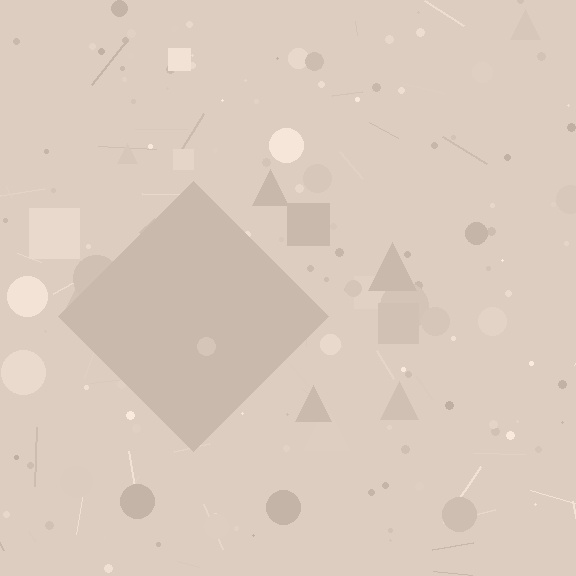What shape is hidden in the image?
A diamond is hidden in the image.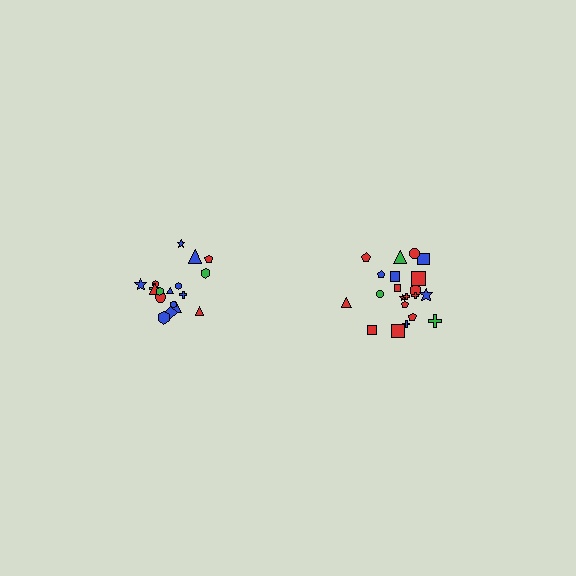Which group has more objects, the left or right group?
The right group.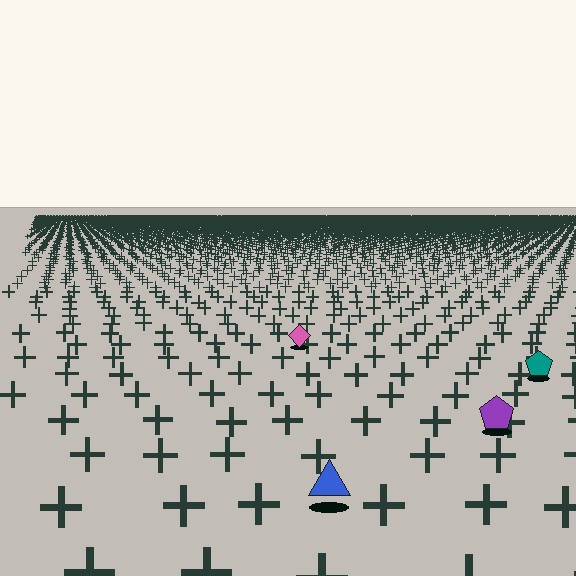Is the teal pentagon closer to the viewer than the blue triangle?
No. The blue triangle is closer — you can tell from the texture gradient: the ground texture is coarser near it.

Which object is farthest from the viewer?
The pink diamond is farthest from the viewer. It appears smaller and the ground texture around it is denser.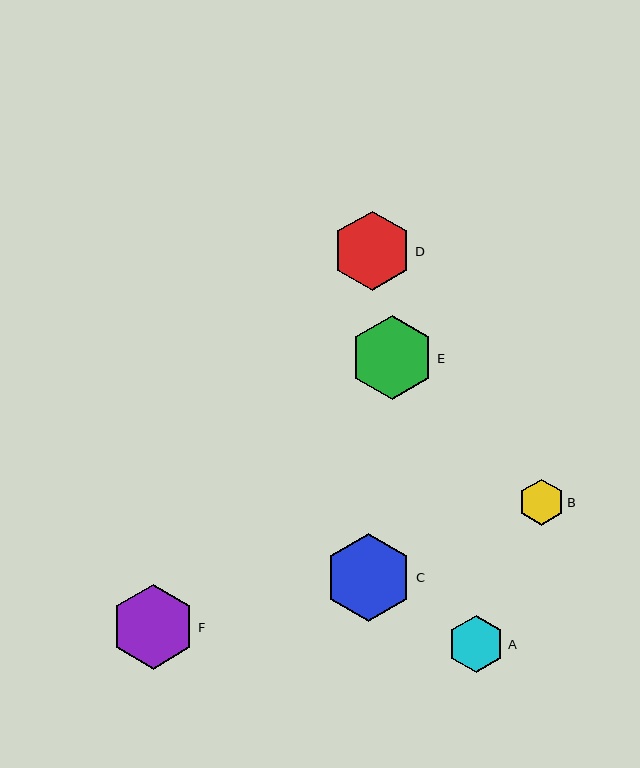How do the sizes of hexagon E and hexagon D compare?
Hexagon E and hexagon D are approximately the same size.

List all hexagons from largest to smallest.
From largest to smallest: C, F, E, D, A, B.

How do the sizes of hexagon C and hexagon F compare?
Hexagon C and hexagon F are approximately the same size.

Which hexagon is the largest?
Hexagon C is the largest with a size of approximately 88 pixels.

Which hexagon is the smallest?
Hexagon B is the smallest with a size of approximately 46 pixels.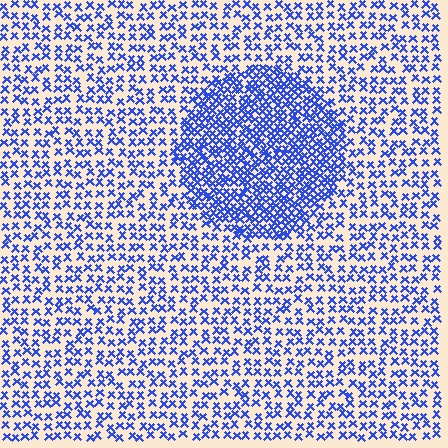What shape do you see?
I see a circle.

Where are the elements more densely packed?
The elements are more densely packed inside the circle boundary.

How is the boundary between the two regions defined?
The boundary is defined by a change in element density (approximately 2.1x ratio). All elements are the same color, size, and shape.